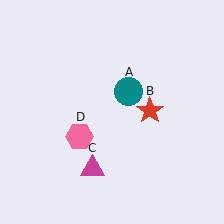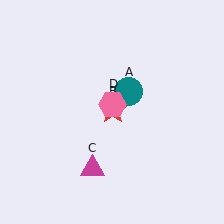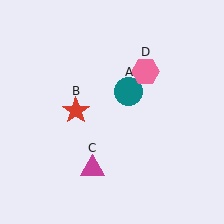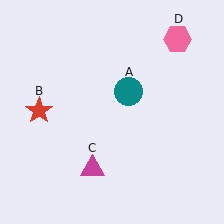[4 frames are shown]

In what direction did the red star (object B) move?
The red star (object B) moved left.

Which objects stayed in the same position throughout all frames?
Teal circle (object A) and magenta triangle (object C) remained stationary.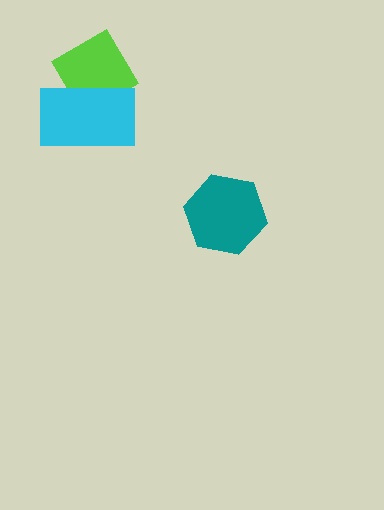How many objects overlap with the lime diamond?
1 object overlaps with the lime diamond.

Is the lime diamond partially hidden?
Yes, it is partially covered by another shape.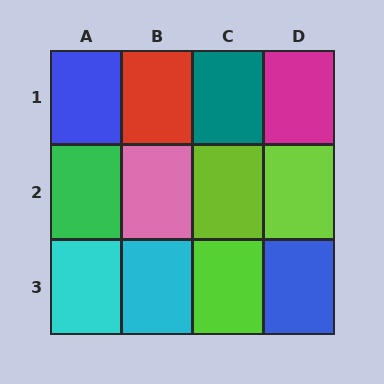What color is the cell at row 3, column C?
Lime.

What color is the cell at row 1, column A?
Blue.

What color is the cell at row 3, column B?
Cyan.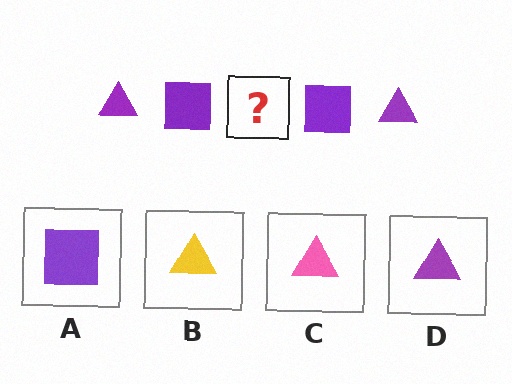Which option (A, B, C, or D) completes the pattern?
D.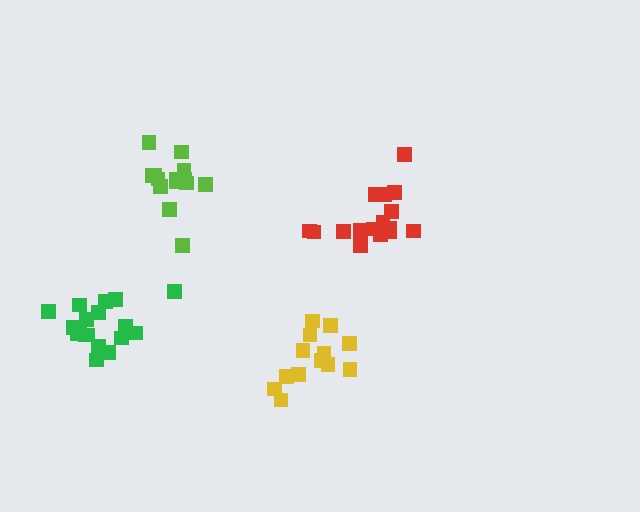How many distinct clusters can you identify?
There are 4 distinct clusters.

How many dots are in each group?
Group 1: 18 dots, Group 2: 13 dots, Group 3: 18 dots, Group 4: 14 dots (63 total).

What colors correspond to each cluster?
The clusters are colored: red, yellow, green, lime.